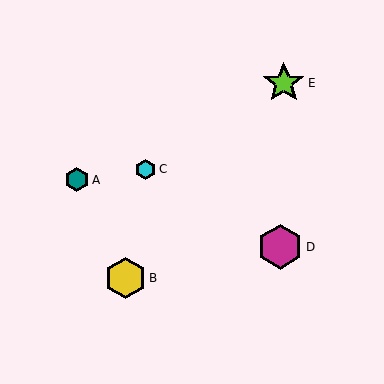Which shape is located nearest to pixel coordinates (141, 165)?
The cyan hexagon (labeled C) at (146, 169) is nearest to that location.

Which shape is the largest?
The magenta hexagon (labeled D) is the largest.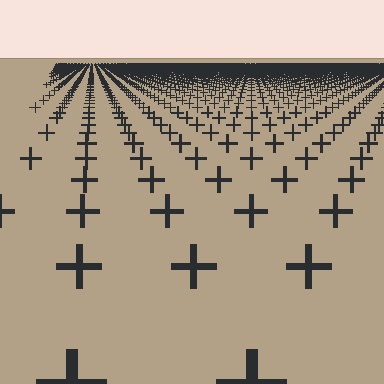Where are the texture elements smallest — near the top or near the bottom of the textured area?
Near the top.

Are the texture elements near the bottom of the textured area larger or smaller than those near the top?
Larger. Near the bottom, elements are closer to the viewer and appear at a bigger on-screen size.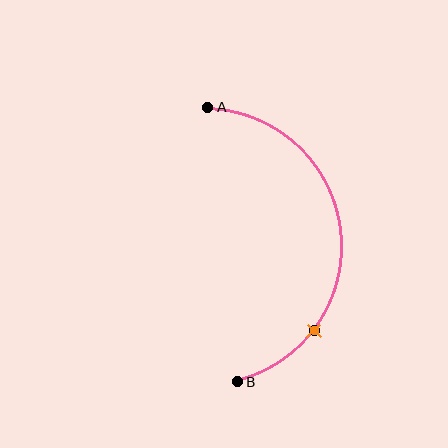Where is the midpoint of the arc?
The arc midpoint is the point on the curve farthest from the straight line joining A and B. It sits to the right of that line.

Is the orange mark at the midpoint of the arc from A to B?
No. The orange mark lies on the arc but is closer to endpoint B. The arc midpoint would be at the point on the curve equidistant along the arc from both A and B.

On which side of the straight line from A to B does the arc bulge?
The arc bulges to the right of the straight line connecting A and B.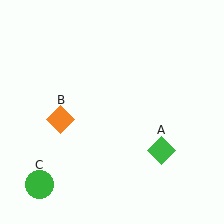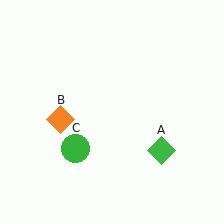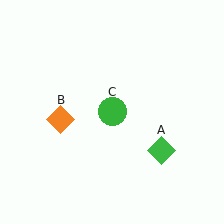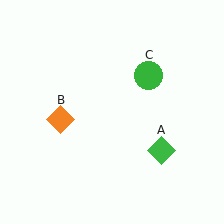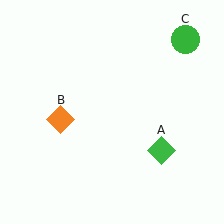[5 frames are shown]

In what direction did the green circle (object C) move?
The green circle (object C) moved up and to the right.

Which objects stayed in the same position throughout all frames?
Green diamond (object A) and orange diamond (object B) remained stationary.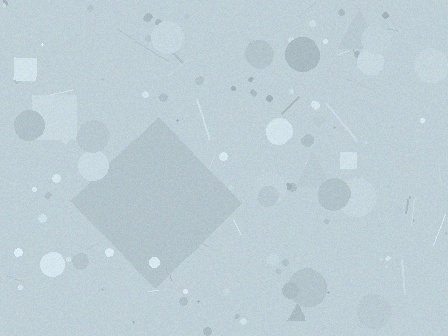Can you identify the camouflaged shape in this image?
The camouflaged shape is a diamond.